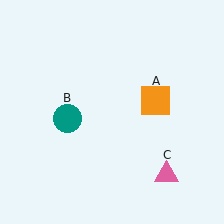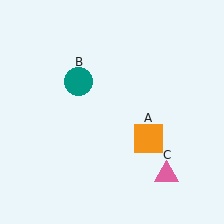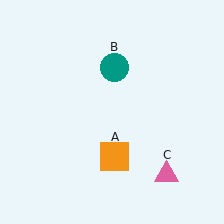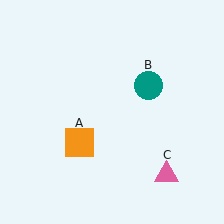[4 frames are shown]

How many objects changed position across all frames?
2 objects changed position: orange square (object A), teal circle (object B).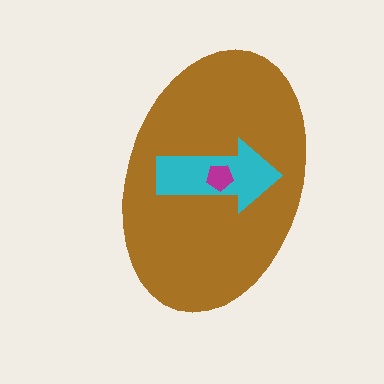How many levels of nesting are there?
3.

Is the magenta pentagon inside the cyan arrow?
Yes.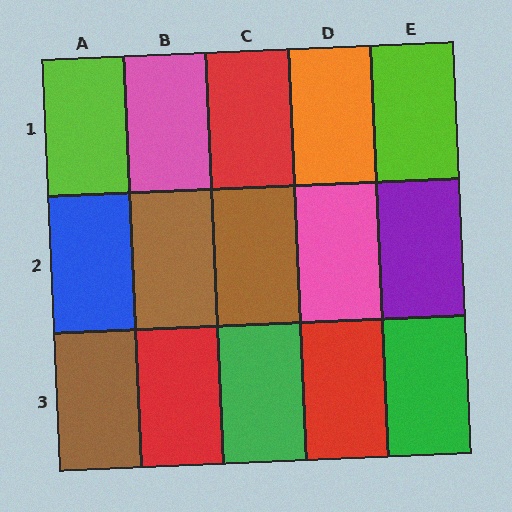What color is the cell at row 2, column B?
Brown.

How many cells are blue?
1 cell is blue.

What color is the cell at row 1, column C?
Red.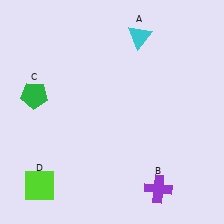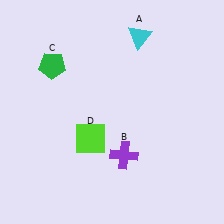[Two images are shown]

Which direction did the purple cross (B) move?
The purple cross (B) moved left.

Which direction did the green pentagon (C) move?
The green pentagon (C) moved up.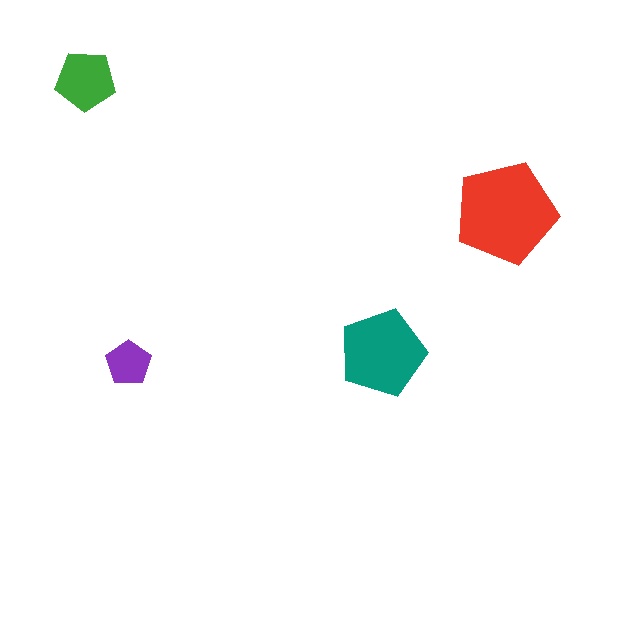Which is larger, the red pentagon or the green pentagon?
The red one.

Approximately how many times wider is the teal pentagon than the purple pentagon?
About 2 times wider.